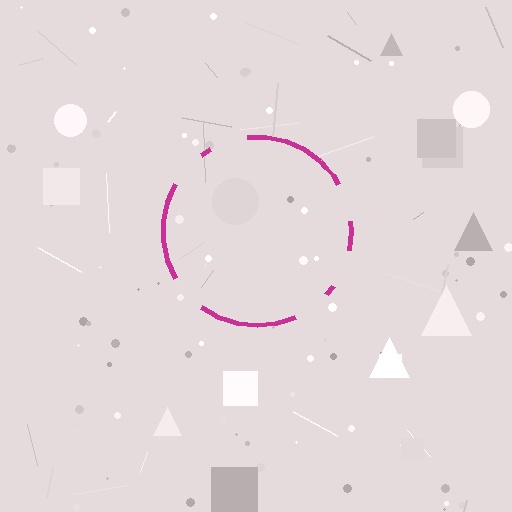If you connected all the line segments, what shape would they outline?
They would outline a circle.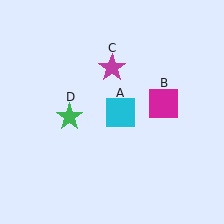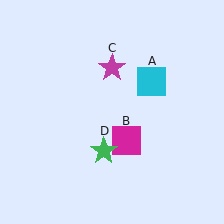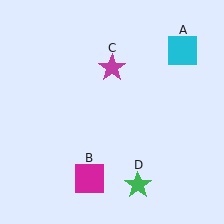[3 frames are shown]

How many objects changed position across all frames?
3 objects changed position: cyan square (object A), magenta square (object B), green star (object D).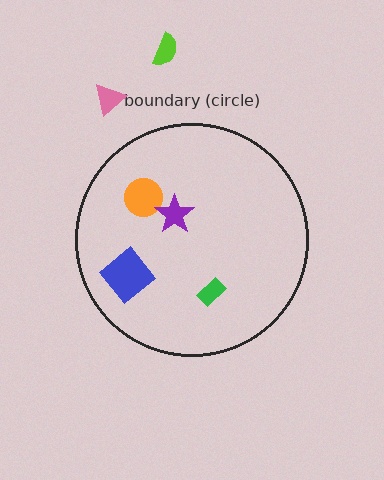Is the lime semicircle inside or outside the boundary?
Outside.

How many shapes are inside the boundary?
4 inside, 2 outside.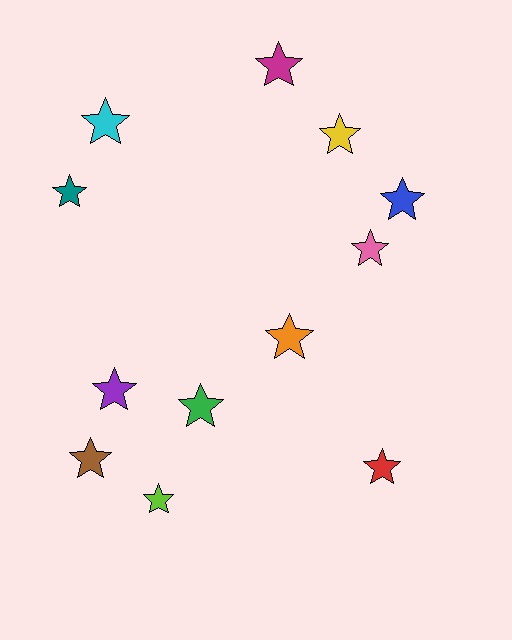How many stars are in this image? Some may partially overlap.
There are 12 stars.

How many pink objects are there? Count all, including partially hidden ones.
There is 1 pink object.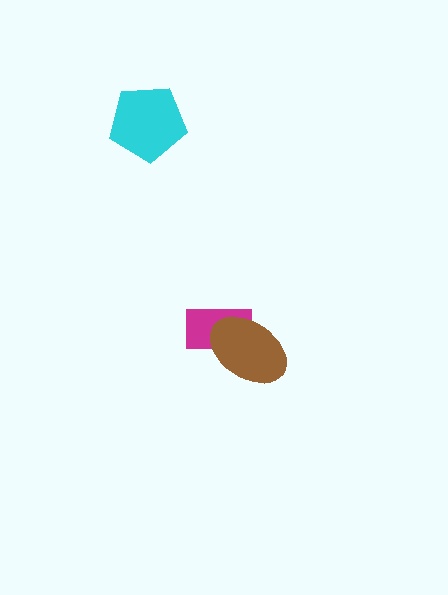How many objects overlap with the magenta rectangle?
1 object overlaps with the magenta rectangle.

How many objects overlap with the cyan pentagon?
0 objects overlap with the cyan pentagon.